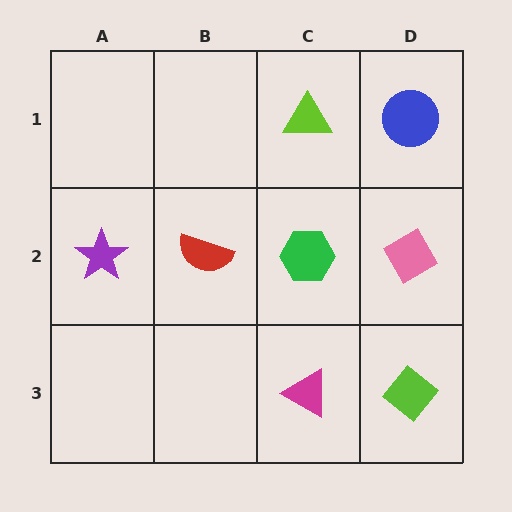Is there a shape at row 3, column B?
No, that cell is empty.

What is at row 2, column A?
A purple star.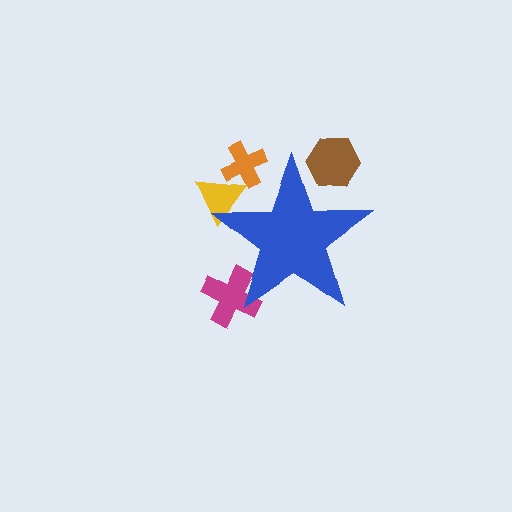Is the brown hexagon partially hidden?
Yes, the brown hexagon is partially hidden behind the blue star.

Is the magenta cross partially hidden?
Yes, the magenta cross is partially hidden behind the blue star.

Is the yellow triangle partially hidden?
Yes, the yellow triangle is partially hidden behind the blue star.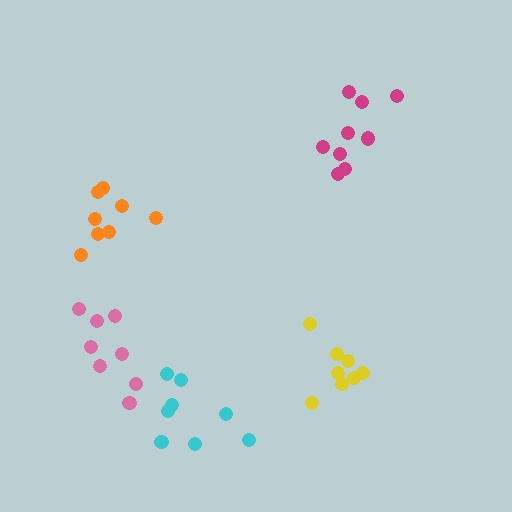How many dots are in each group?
Group 1: 8 dots, Group 2: 8 dots, Group 3: 9 dots, Group 4: 8 dots, Group 5: 8 dots (41 total).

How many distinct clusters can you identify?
There are 5 distinct clusters.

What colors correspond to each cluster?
The clusters are colored: orange, pink, magenta, cyan, yellow.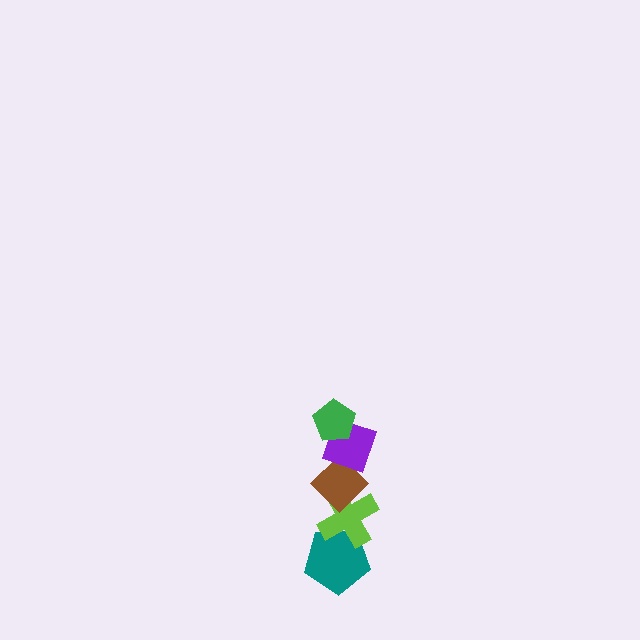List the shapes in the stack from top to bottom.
From top to bottom: the green pentagon, the purple diamond, the brown diamond, the lime cross, the teal pentagon.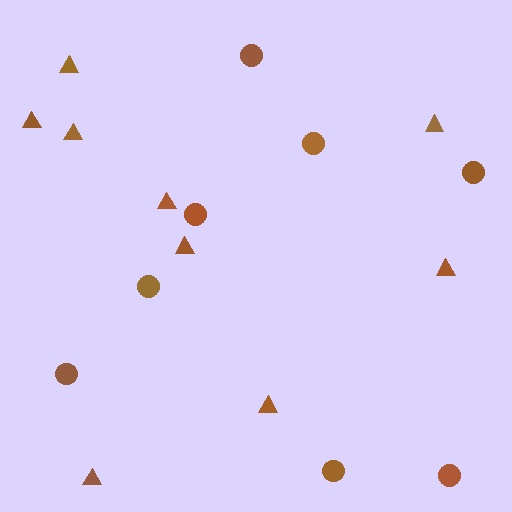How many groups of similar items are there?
There are 2 groups: one group of triangles (9) and one group of circles (8).